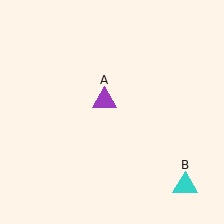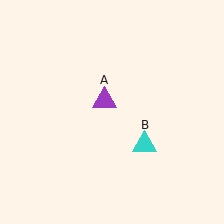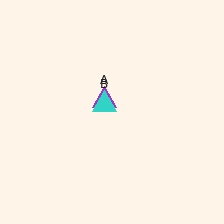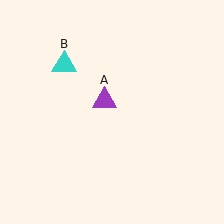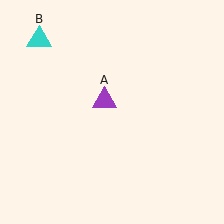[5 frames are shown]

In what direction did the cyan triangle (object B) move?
The cyan triangle (object B) moved up and to the left.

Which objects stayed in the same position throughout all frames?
Purple triangle (object A) remained stationary.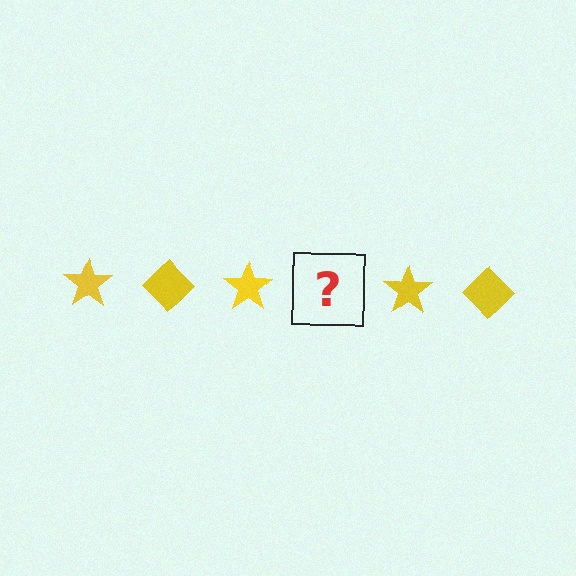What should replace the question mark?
The question mark should be replaced with a yellow diamond.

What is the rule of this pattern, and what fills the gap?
The rule is that the pattern cycles through star, diamond shapes in yellow. The gap should be filled with a yellow diamond.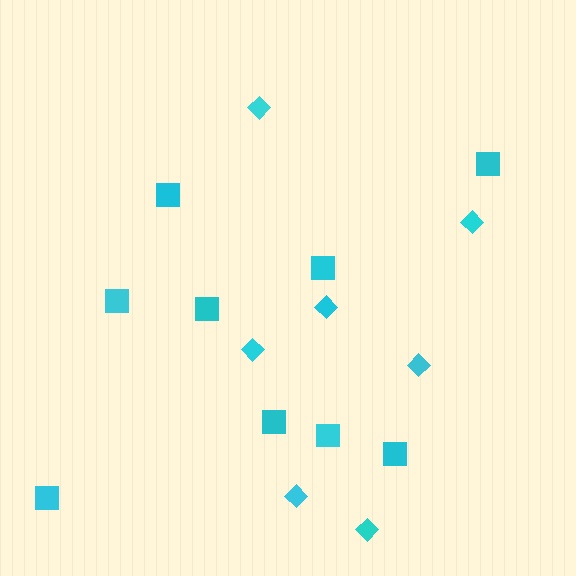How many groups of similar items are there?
There are 2 groups: one group of diamonds (7) and one group of squares (9).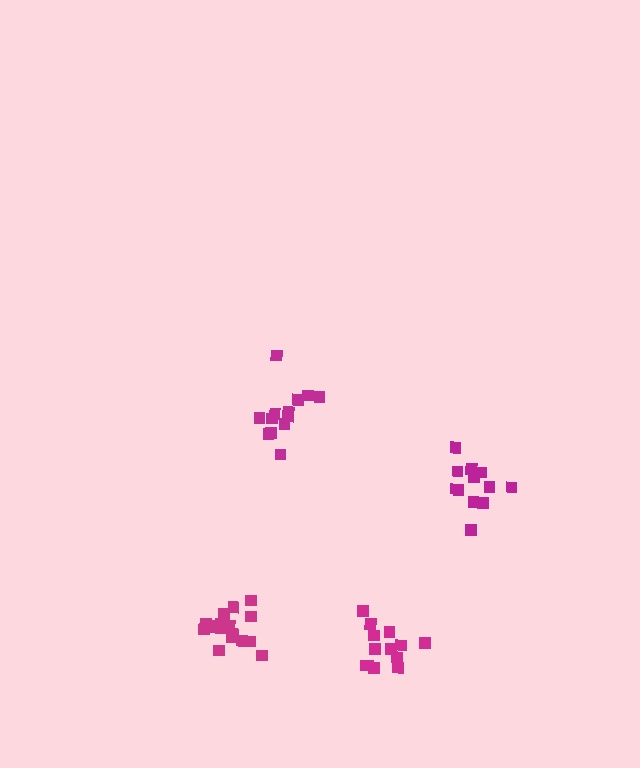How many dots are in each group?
Group 1: 12 dots, Group 2: 13 dots, Group 3: 13 dots, Group 4: 18 dots (56 total).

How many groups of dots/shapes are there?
There are 4 groups.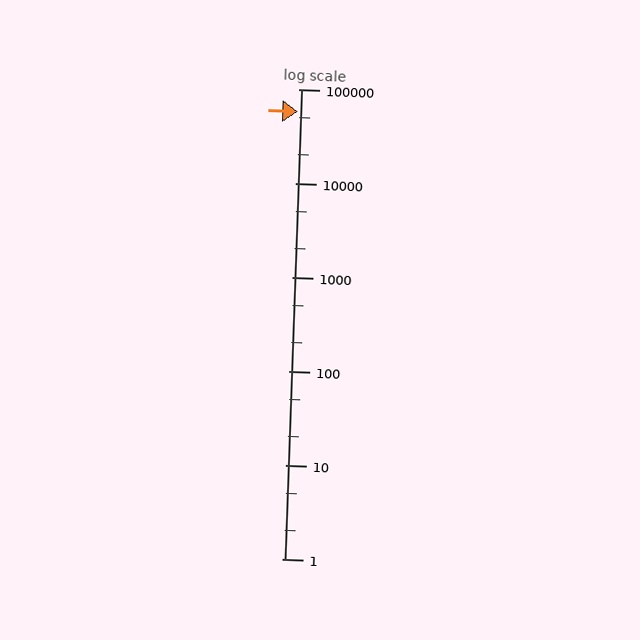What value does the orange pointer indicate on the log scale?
The pointer indicates approximately 57000.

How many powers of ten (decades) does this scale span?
The scale spans 5 decades, from 1 to 100000.